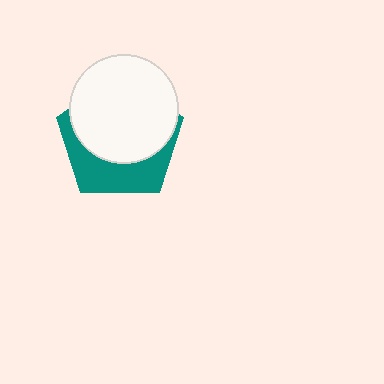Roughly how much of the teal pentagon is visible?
A small part of it is visible (roughly 38%).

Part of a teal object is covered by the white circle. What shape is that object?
It is a pentagon.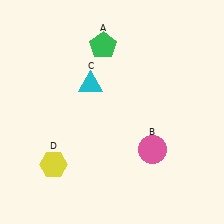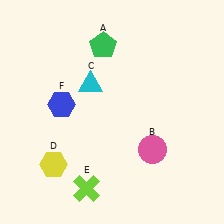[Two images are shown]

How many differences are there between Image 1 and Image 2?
There are 2 differences between the two images.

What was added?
A lime cross (E), a blue hexagon (F) were added in Image 2.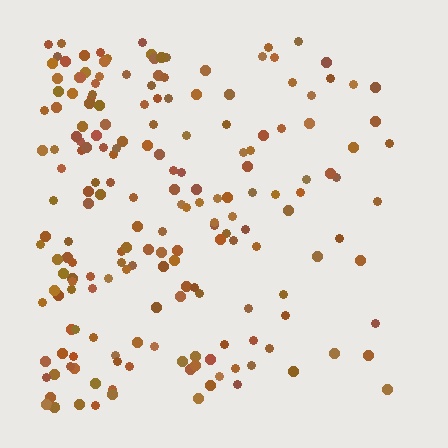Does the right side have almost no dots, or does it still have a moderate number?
Still a moderate number, just noticeably fewer than the left.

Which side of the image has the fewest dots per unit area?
The right.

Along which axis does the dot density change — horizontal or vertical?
Horizontal.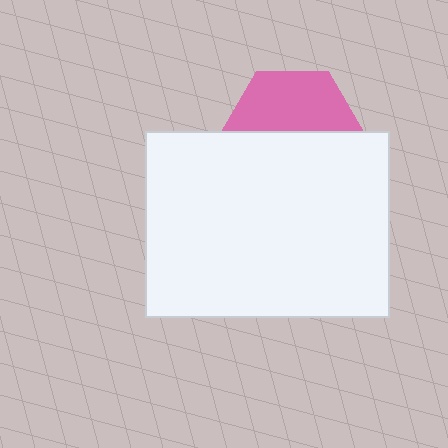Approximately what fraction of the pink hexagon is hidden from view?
Roughly 53% of the pink hexagon is hidden behind the white rectangle.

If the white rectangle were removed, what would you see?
You would see the complete pink hexagon.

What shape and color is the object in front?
The object in front is a white rectangle.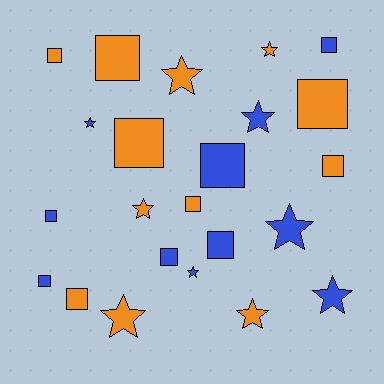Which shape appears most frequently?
Square, with 13 objects.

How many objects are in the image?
There are 23 objects.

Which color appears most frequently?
Orange, with 12 objects.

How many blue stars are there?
There are 5 blue stars.